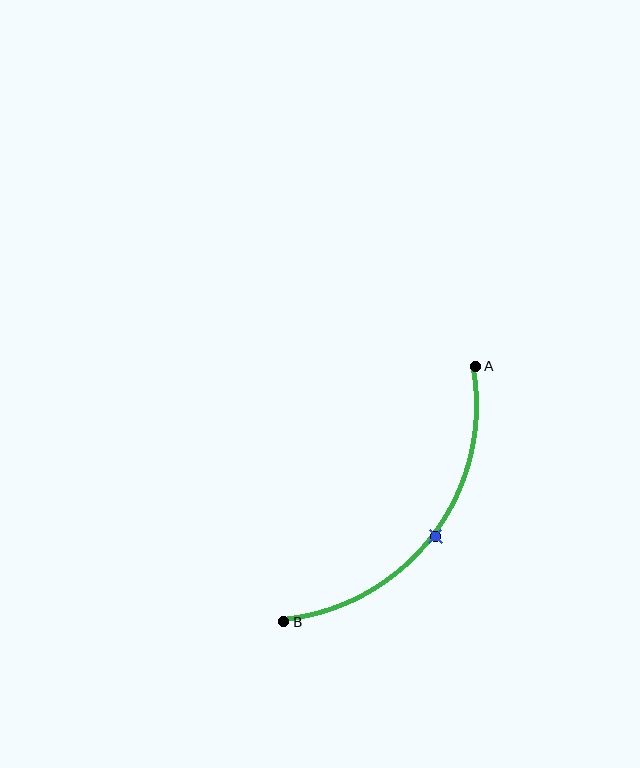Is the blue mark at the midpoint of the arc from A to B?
Yes. The blue mark lies on the arc at equal arc-length from both A and B — it is the arc midpoint.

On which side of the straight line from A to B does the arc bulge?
The arc bulges below and to the right of the straight line connecting A and B.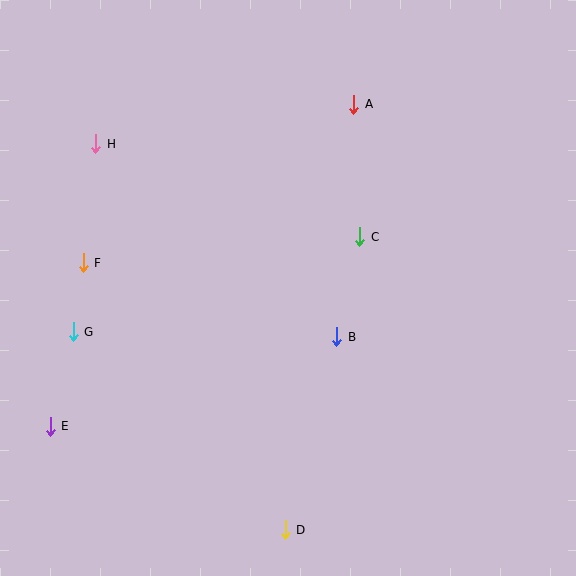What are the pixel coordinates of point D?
Point D is at (285, 530).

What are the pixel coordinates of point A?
Point A is at (354, 104).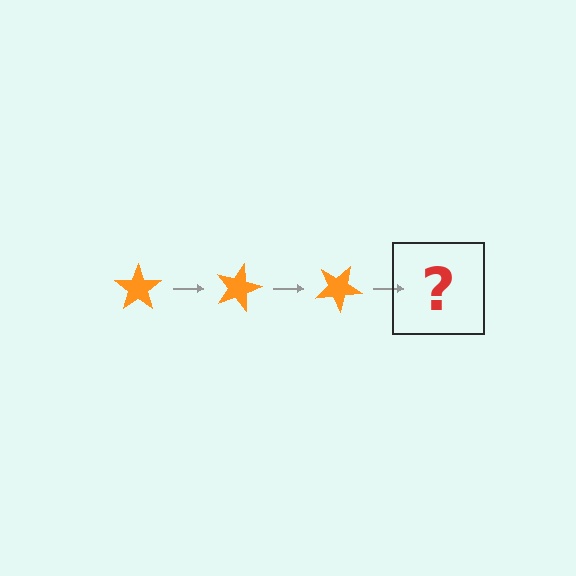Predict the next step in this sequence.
The next step is an orange star rotated 45 degrees.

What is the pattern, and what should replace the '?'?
The pattern is that the star rotates 15 degrees each step. The '?' should be an orange star rotated 45 degrees.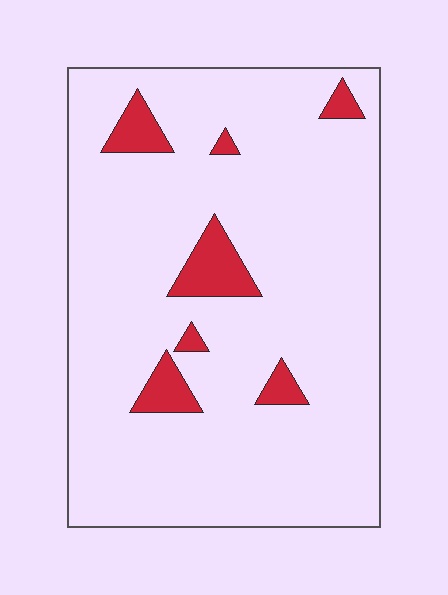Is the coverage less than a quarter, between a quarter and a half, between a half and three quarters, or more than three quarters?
Less than a quarter.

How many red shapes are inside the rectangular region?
7.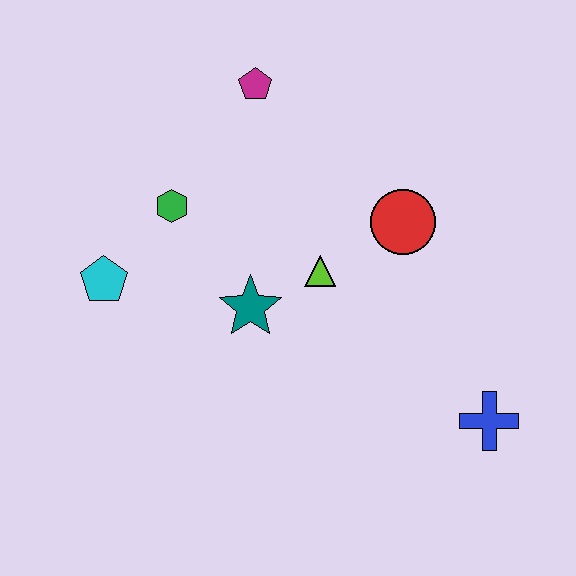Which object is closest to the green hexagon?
The cyan pentagon is closest to the green hexagon.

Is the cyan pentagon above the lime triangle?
No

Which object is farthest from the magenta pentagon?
The blue cross is farthest from the magenta pentagon.